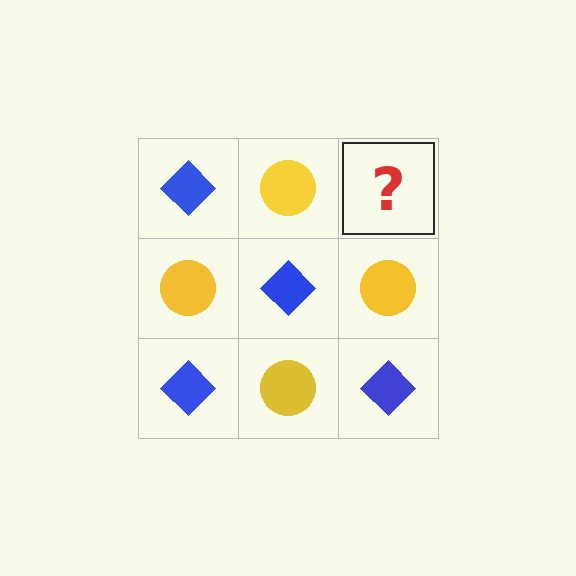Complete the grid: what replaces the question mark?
The question mark should be replaced with a blue diamond.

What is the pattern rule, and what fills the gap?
The rule is that it alternates blue diamond and yellow circle in a checkerboard pattern. The gap should be filled with a blue diamond.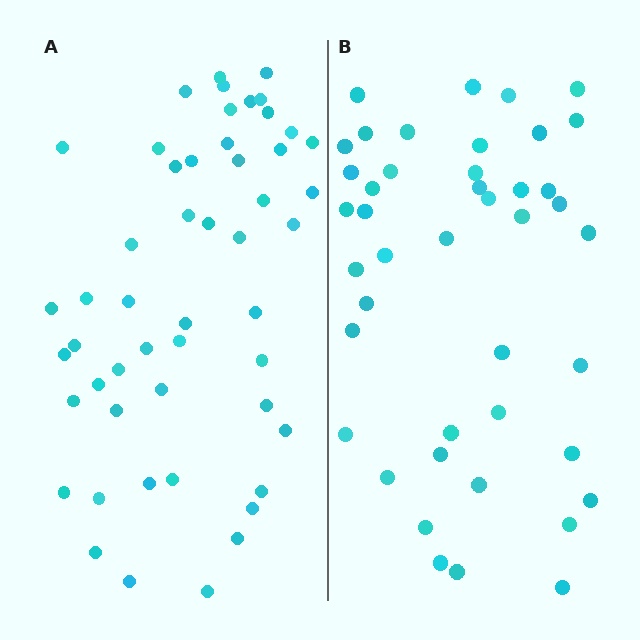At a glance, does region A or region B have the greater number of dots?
Region A (the left region) has more dots.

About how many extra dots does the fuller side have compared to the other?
Region A has roughly 8 or so more dots than region B.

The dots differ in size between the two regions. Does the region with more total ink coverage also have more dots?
No. Region B has more total ink coverage because its dots are larger, but region A actually contains more individual dots. Total area can be misleading — the number of items is what matters here.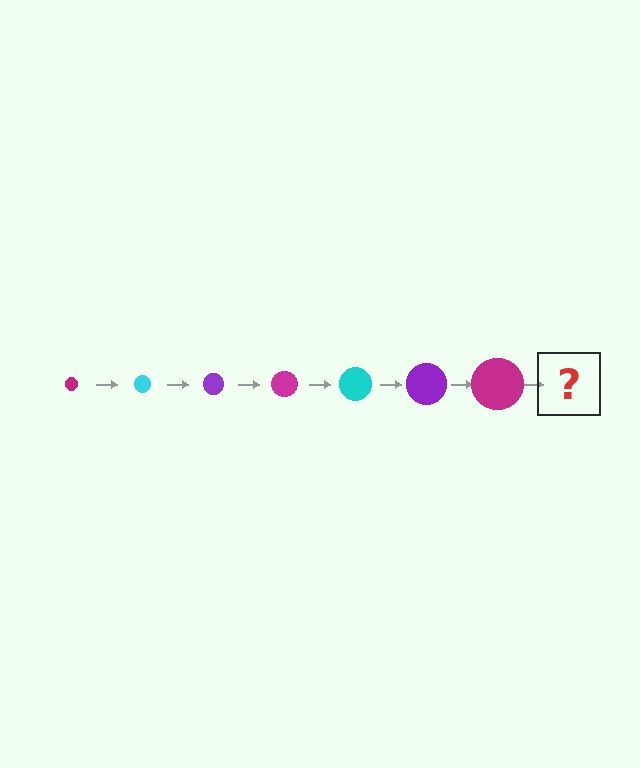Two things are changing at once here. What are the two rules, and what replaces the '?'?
The two rules are that the circle grows larger each step and the color cycles through magenta, cyan, and purple. The '?' should be a cyan circle, larger than the previous one.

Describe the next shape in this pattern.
It should be a cyan circle, larger than the previous one.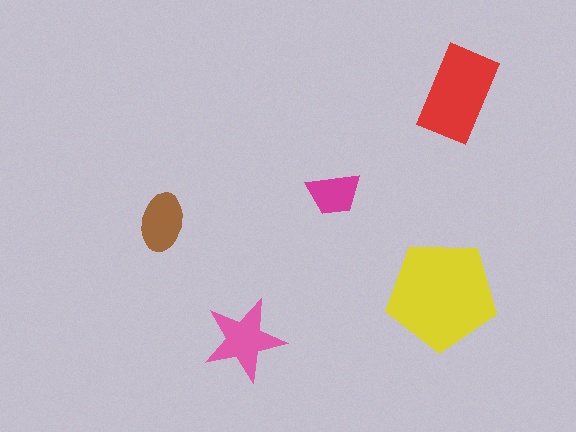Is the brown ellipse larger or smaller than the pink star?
Smaller.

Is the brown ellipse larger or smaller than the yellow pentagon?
Smaller.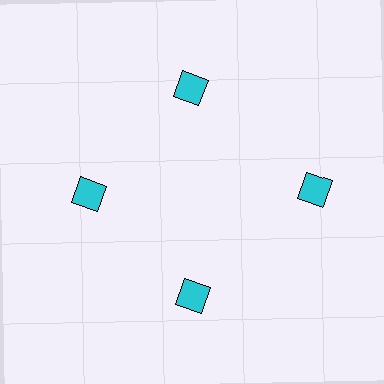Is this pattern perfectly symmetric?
No. The 4 cyan squares are arranged in a ring, but one element near the 3 o'clock position is pushed outward from the center, breaking the 4-fold rotational symmetry.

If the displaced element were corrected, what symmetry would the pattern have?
It would have 4-fold rotational symmetry — the pattern would map onto itself every 90 degrees.